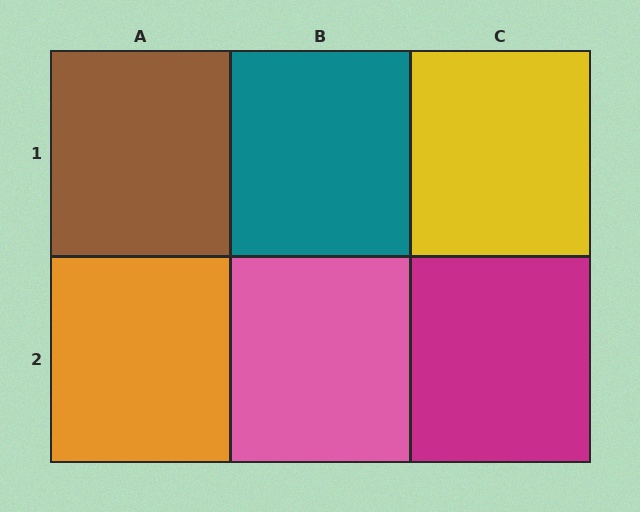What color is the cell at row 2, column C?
Magenta.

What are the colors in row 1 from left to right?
Brown, teal, yellow.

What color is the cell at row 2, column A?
Orange.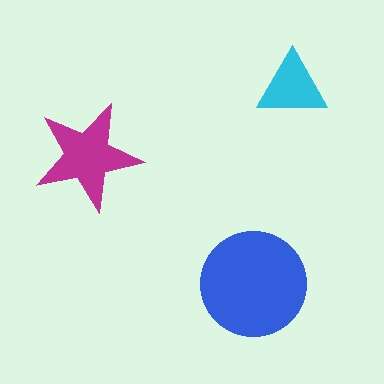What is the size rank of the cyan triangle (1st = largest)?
3rd.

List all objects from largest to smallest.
The blue circle, the magenta star, the cyan triangle.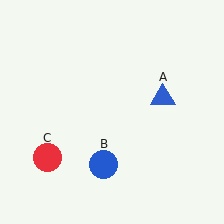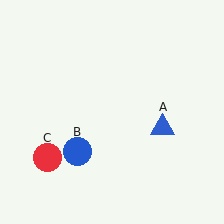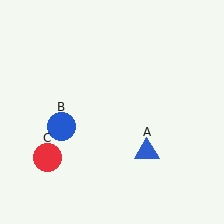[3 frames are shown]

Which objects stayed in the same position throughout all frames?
Red circle (object C) remained stationary.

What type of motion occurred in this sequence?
The blue triangle (object A), blue circle (object B) rotated clockwise around the center of the scene.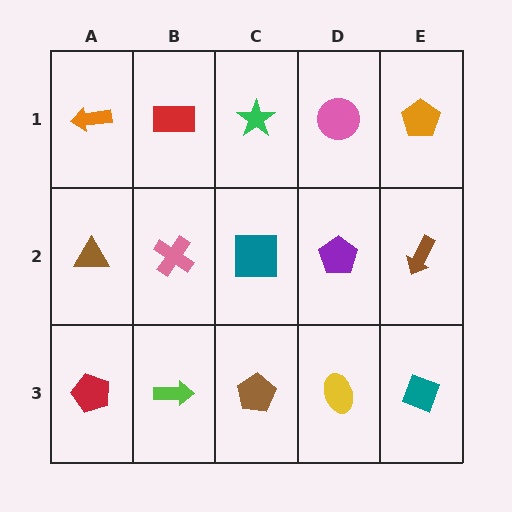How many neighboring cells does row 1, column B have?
3.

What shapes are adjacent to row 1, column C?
A teal square (row 2, column C), a red rectangle (row 1, column B), a pink circle (row 1, column D).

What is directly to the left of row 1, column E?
A pink circle.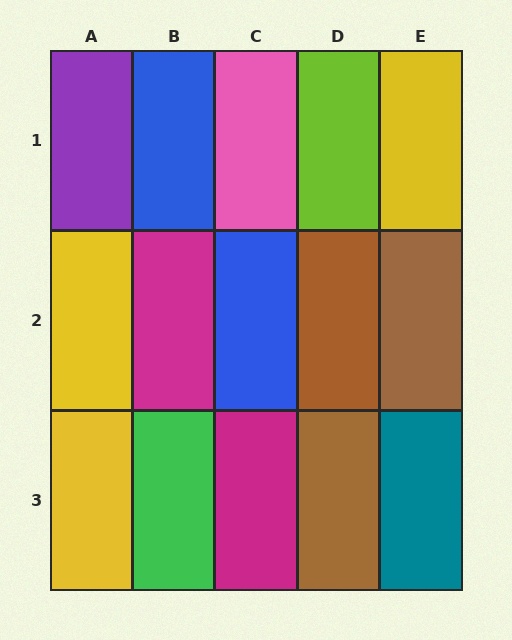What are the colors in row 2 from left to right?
Yellow, magenta, blue, brown, brown.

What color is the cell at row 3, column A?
Yellow.